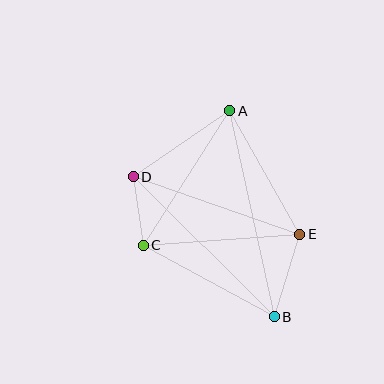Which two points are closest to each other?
Points C and D are closest to each other.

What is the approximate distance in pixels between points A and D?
The distance between A and D is approximately 117 pixels.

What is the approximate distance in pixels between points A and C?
The distance between A and C is approximately 160 pixels.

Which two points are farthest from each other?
Points A and B are farthest from each other.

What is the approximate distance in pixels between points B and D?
The distance between B and D is approximately 199 pixels.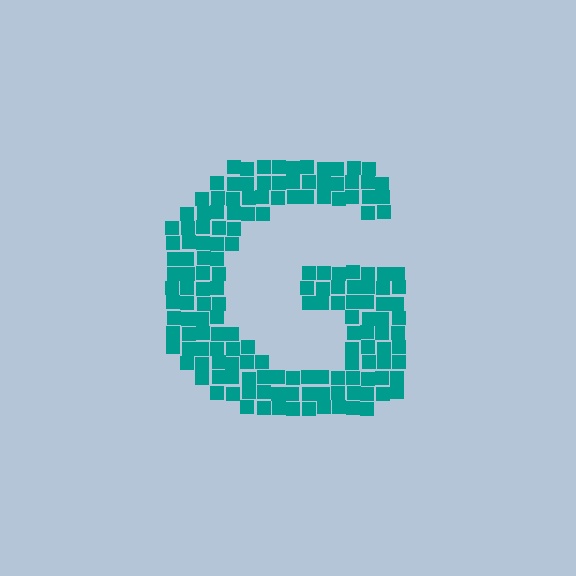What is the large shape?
The large shape is the letter G.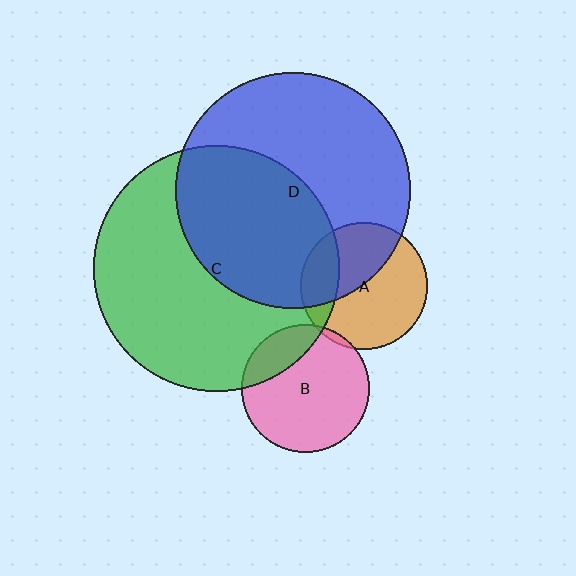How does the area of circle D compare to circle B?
Approximately 3.4 times.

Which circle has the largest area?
Circle C (green).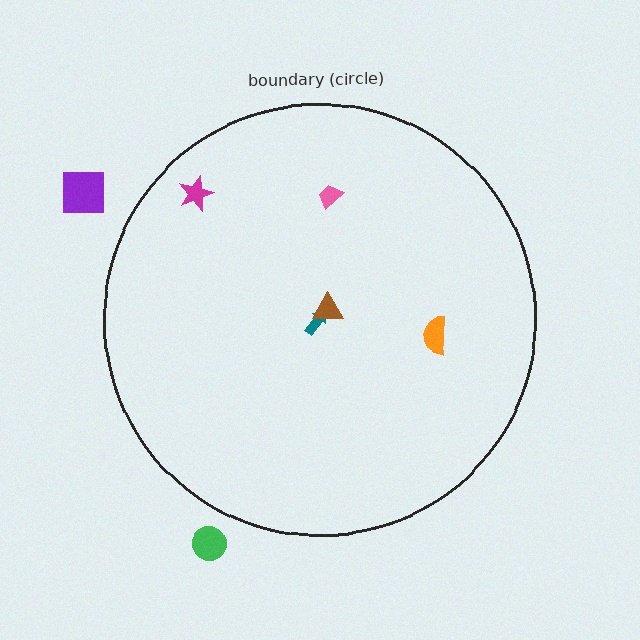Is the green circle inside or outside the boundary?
Outside.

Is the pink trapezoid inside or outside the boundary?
Inside.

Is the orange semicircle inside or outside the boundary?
Inside.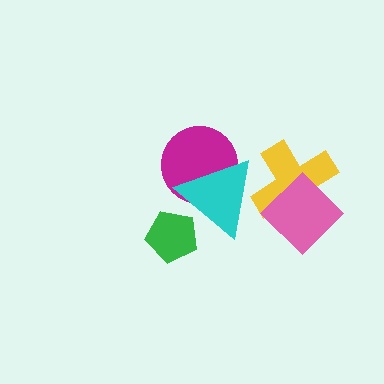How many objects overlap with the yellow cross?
2 objects overlap with the yellow cross.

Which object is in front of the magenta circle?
The cyan triangle is in front of the magenta circle.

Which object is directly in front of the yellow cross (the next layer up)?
The pink diamond is directly in front of the yellow cross.